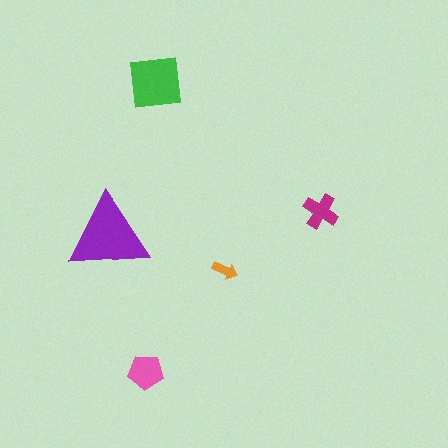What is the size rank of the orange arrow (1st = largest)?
5th.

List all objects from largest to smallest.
The purple triangle, the green square, the pink pentagon, the magenta cross, the orange arrow.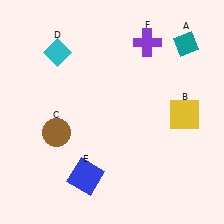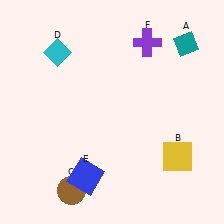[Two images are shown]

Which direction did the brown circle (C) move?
The brown circle (C) moved down.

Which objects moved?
The objects that moved are: the yellow square (B), the brown circle (C).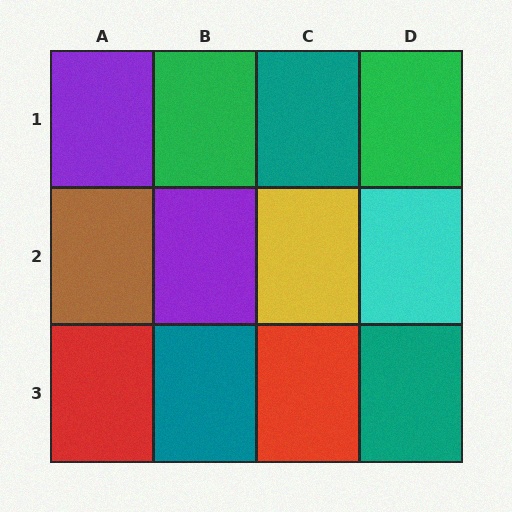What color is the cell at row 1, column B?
Green.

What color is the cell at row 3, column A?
Red.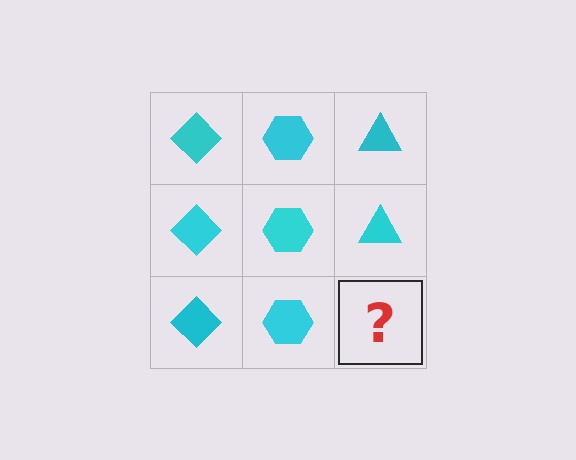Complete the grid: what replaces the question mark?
The question mark should be replaced with a cyan triangle.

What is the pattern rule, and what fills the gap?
The rule is that each column has a consistent shape. The gap should be filled with a cyan triangle.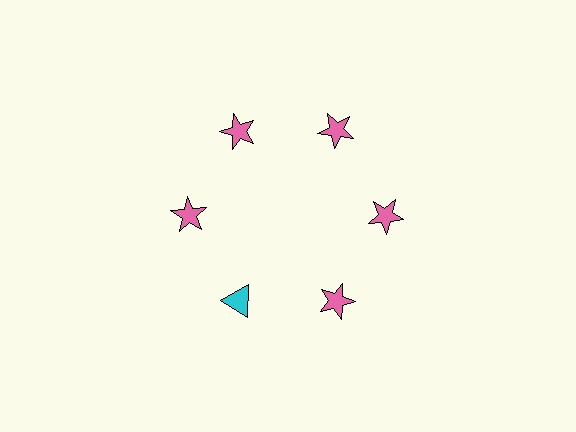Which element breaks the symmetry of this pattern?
The cyan triangle at roughly the 7 o'clock position breaks the symmetry. All other shapes are pink stars.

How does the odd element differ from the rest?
It differs in both color (cyan instead of pink) and shape (triangle instead of star).